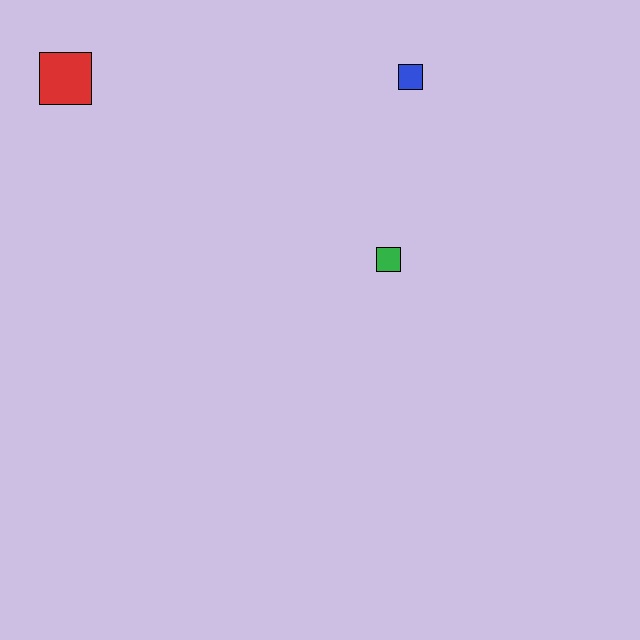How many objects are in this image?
There are 3 objects.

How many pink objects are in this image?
There are no pink objects.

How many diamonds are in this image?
There are no diamonds.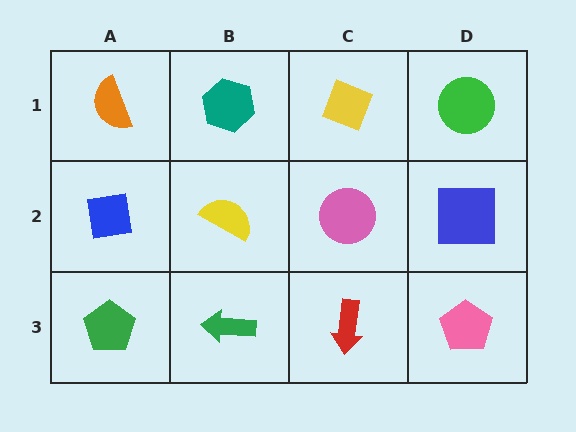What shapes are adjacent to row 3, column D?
A blue square (row 2, column D), a red arrow (row 3, column C).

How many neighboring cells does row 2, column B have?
4.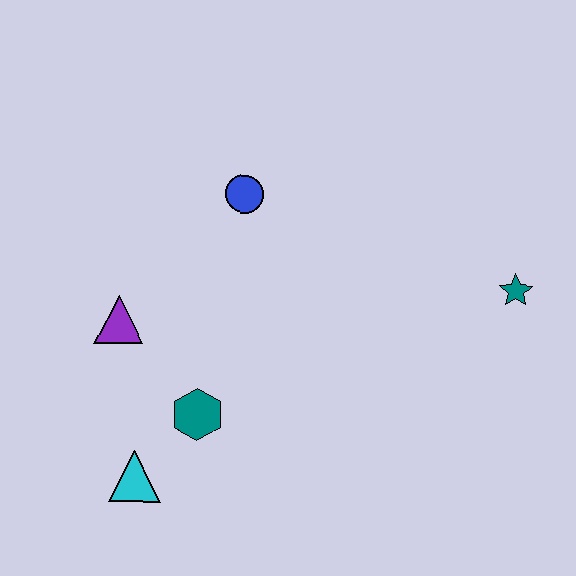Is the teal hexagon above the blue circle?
No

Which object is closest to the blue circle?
The purple triangle is closest to the blue circle.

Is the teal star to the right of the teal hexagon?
Yes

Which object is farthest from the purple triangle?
The teal star is farthest from the purple triangle.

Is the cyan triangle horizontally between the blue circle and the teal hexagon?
No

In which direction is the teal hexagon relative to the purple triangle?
The teal hexagon is below the purple triangle.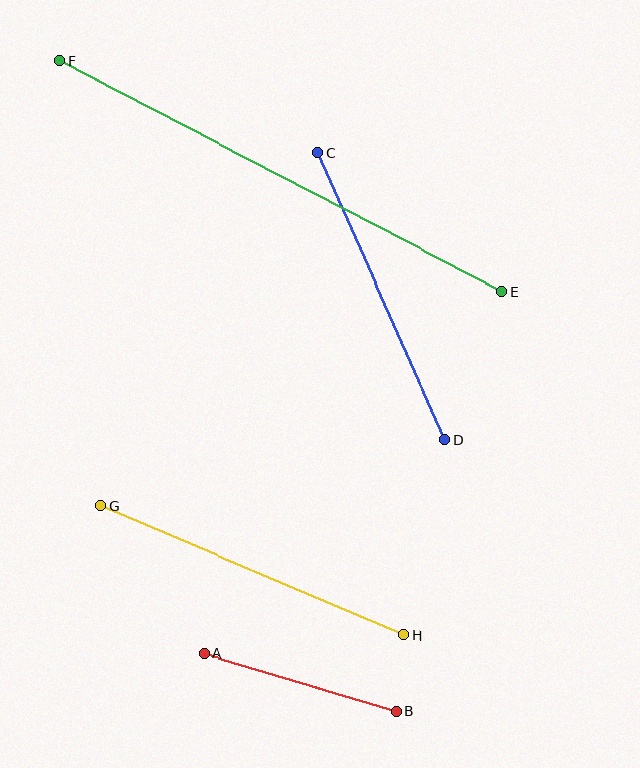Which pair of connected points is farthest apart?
Points E and F are farthest apart.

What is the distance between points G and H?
The distance is approximately 329 pixels.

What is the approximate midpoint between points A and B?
The midpoint is at approximately (300, 683) pixels.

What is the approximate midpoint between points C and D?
The midpoint is at approximately (381, 296) pixels.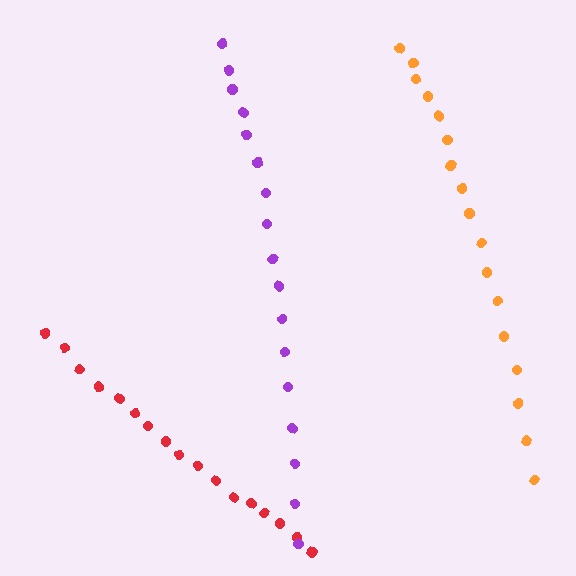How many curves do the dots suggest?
There are 3 distinct paths.